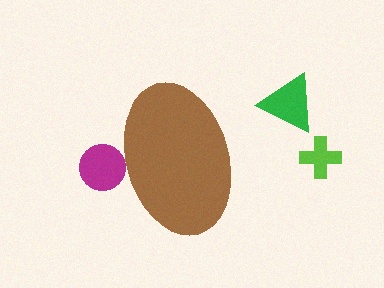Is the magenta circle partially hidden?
Yes, the magenta circle is partially hidden behind the brown ellipse.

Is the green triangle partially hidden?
No, the green triangle is fully visible.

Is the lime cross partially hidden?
No, the lime cross is fully visible.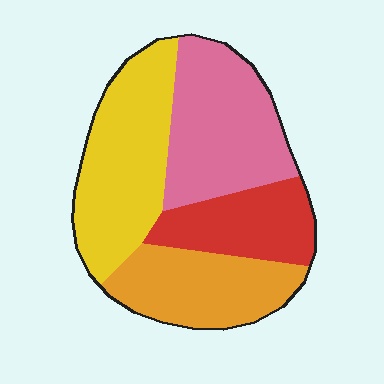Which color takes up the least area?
Red, at roughly 20%.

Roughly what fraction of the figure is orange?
Orange covers roughly 20% of the figure.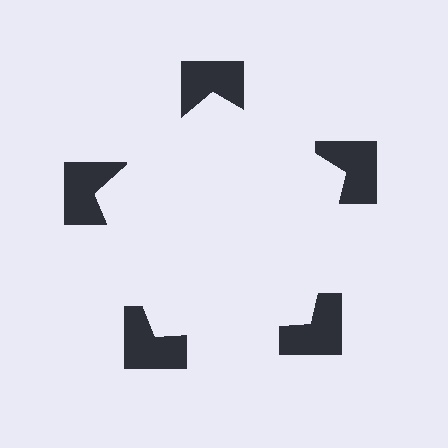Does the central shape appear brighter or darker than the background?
It typically appears slightly brighter than the background, even though no actual brightness change is drawn.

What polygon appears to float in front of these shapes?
An illusory pentagon — its edges are inferred from the aligned wedge cuts in the notched squares, not physically drawn.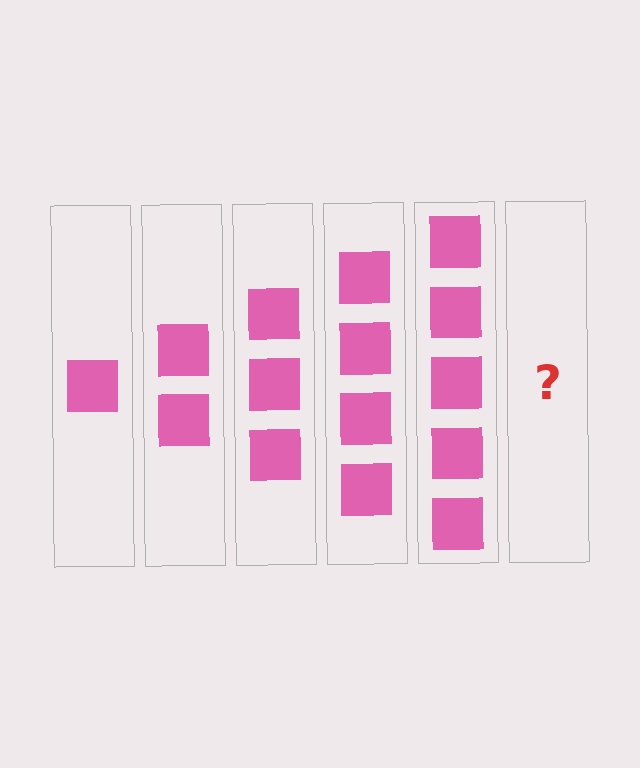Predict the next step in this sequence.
The next step is 6 squares.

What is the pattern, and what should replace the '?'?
The pattern is that each step adds one more square. The '?' should be 6 squares.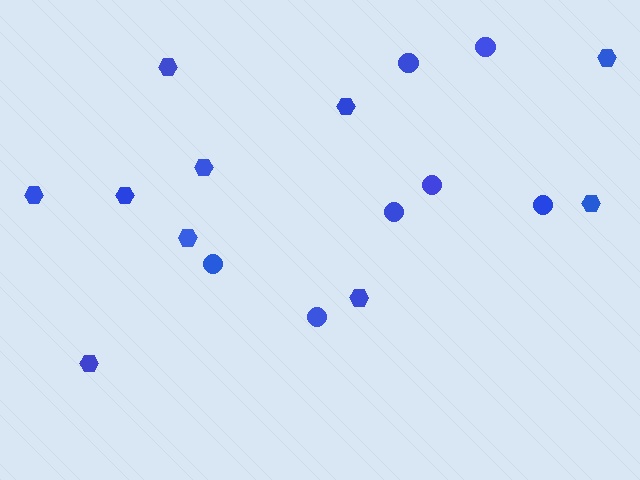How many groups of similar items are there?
There are 2 groups: one group of hexagons (10) and one group of circles (7).